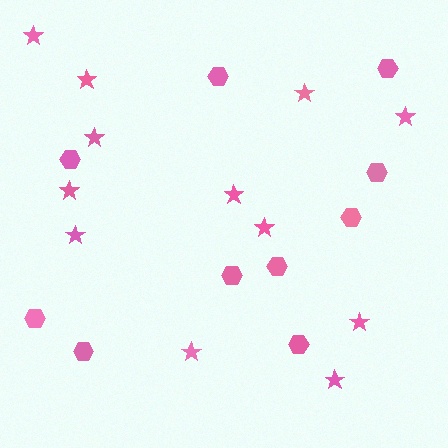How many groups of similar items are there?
There are 2 groups: one group of hexagons (10) and one group of stars (12).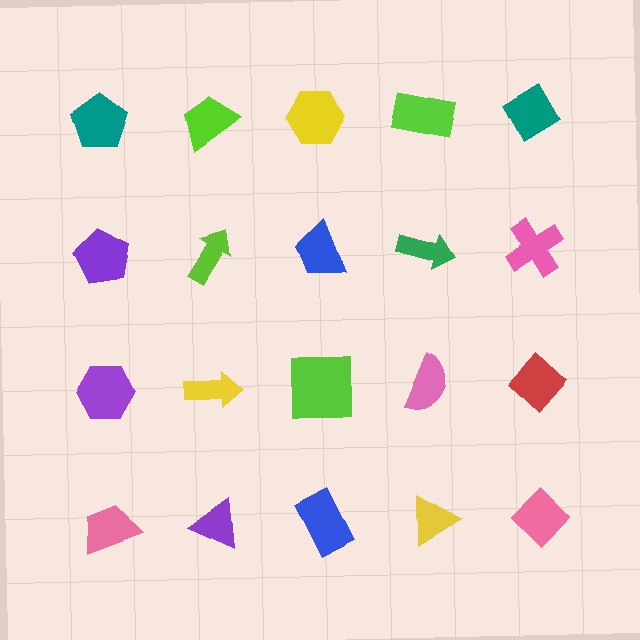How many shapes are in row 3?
5 shapes.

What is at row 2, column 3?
A blue trapezoid.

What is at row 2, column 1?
A purple pentagon.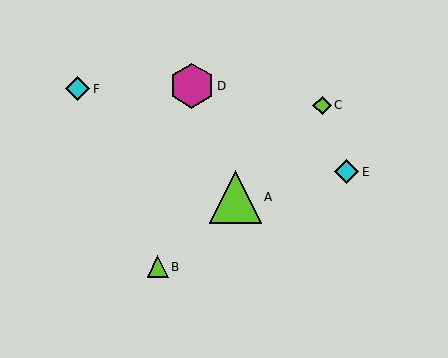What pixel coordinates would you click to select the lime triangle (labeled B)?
Click at (158, 267) to select the lime triangle B.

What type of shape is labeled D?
Shape D is a magenta hexagon.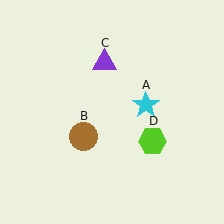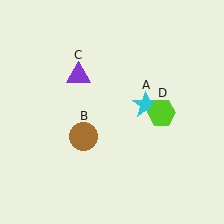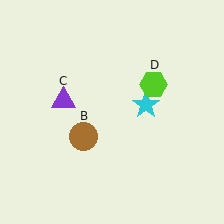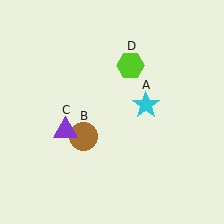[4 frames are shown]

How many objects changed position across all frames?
2 objects changed position: purple triangle (object C), lime hexagon (object D).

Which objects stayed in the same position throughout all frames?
Cyan star (object A) and brown circle (object B) remained stationary.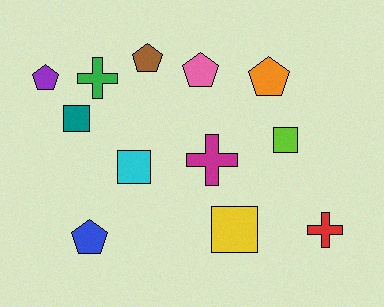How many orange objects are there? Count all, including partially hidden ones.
There is 1 orange object.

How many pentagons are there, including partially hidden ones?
There are 5 pentagons.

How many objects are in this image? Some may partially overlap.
There are 12 objects.